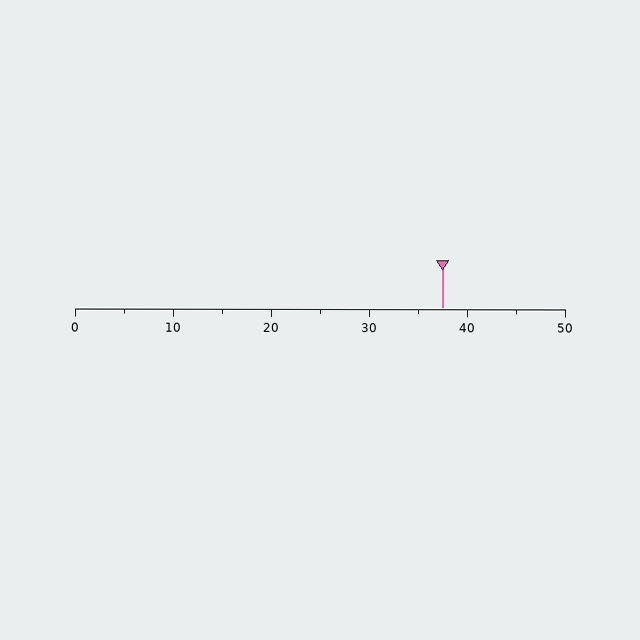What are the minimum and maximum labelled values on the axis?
The axis runs from 0 to 50.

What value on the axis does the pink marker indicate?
The marker indicates approximately 37.5.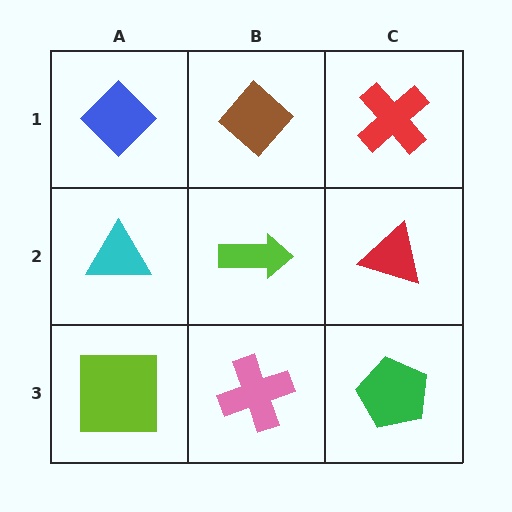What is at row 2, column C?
A red triangle.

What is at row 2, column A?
A cyan triangle.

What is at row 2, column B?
A lime arrow.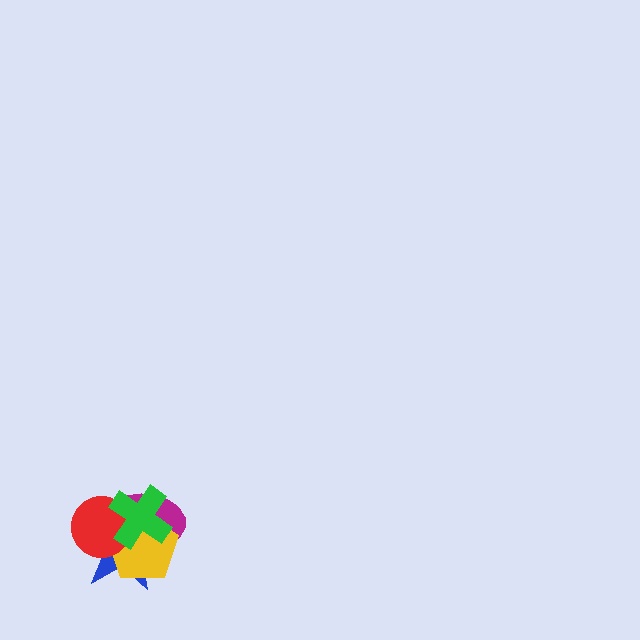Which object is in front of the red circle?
The green cross is in front of the red circle.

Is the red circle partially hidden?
Yes, it is partially covered by another shape.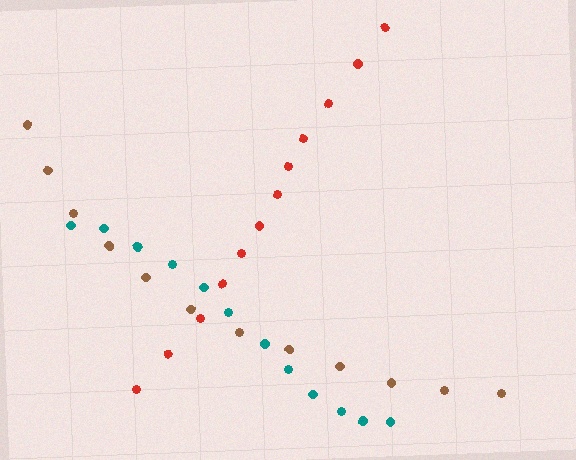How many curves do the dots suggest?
There are 3 distinct paths.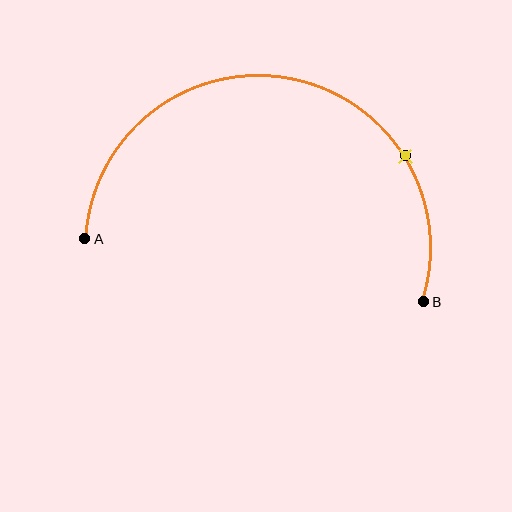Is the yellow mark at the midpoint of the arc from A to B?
No. The yellow mark lies on the arc but is closer to endpoint B. The arc midpoint would be at the point on the curve equidistant along the arc from both A and B.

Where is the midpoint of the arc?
The arc midpoint is the point on the curve farthest from the straight line joining A and B. It sits above that line.